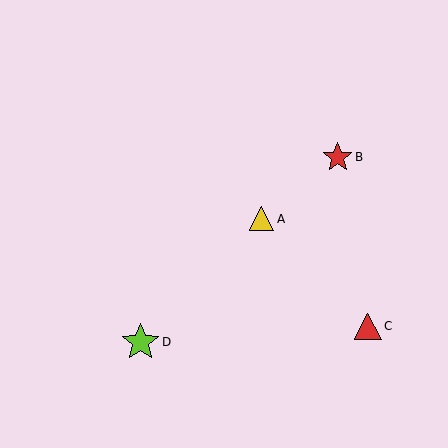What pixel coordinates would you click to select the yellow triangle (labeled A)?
Click at (262, 219) to select the yellow triangle A.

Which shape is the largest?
The lime star (labeled D) is the largest.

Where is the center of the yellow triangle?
The center of the yellow triangle is at (262, 219).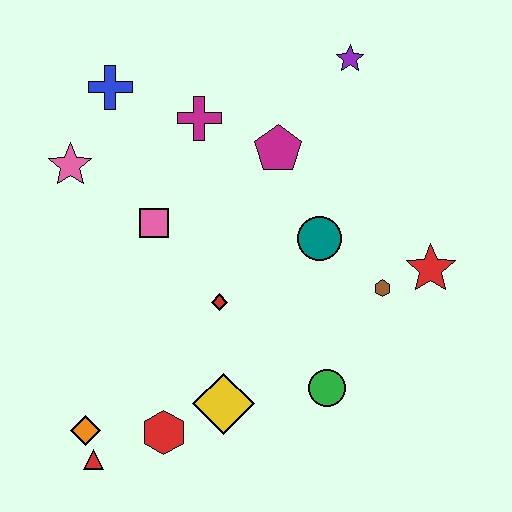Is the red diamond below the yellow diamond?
No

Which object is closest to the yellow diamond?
The red hexagon is closest to the yellow diamond.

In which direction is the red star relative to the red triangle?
The red star is to the right of the red triangle.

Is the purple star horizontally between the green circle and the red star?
Yes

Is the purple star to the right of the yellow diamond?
Yes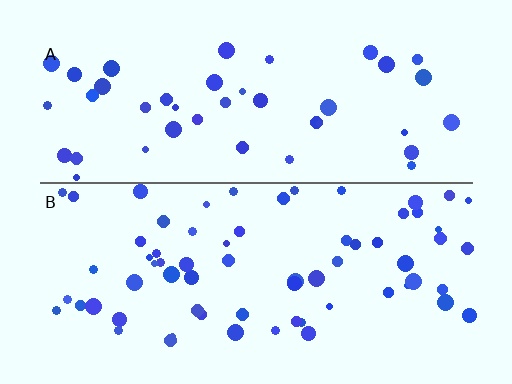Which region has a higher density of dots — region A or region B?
B (the bottom).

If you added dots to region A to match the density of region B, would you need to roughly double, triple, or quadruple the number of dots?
Approximately double.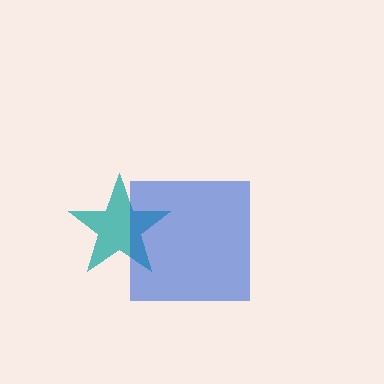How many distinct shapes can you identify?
There are 2 distinct shapes: a teal star, a blue square.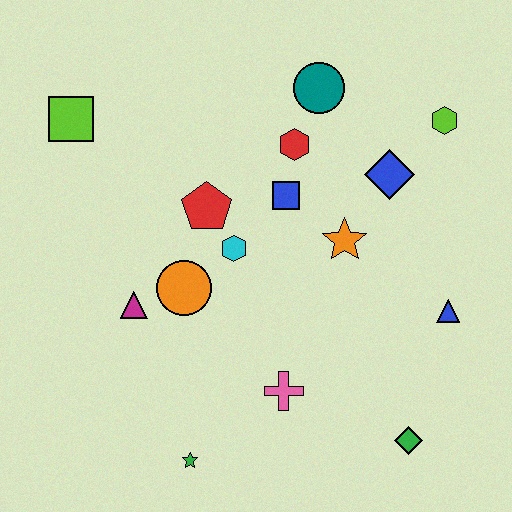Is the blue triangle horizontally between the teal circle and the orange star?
No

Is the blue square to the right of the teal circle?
No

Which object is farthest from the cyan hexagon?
The green diamond is farthest from the cyan hexagon.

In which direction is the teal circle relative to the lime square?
The teal circle is to the right of the lime square.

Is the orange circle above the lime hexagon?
No